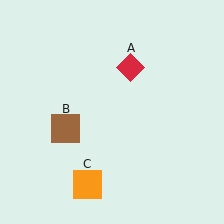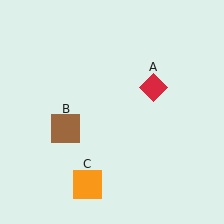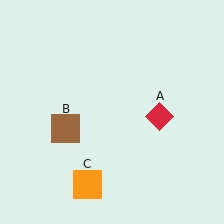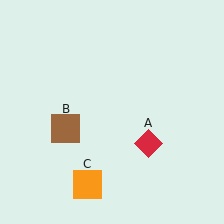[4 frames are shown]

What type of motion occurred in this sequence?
The red diamond (object A) rotated clockwise around the center of the scene.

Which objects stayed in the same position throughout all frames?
Brown square (object B) and orange square (object C) remained stationary.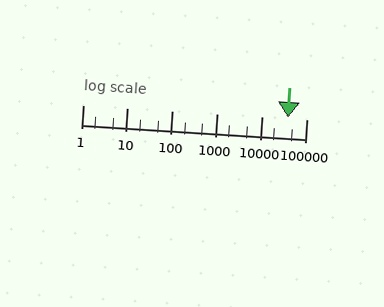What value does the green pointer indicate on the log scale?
The pointer indicates approximately 38000.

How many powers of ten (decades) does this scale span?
The scale spans 5 decades, from 1 to 100000.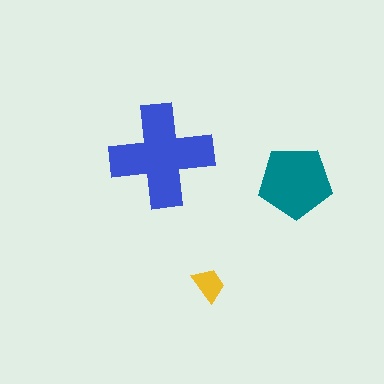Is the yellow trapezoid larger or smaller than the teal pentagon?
Smaller.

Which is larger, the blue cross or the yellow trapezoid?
The blue cross.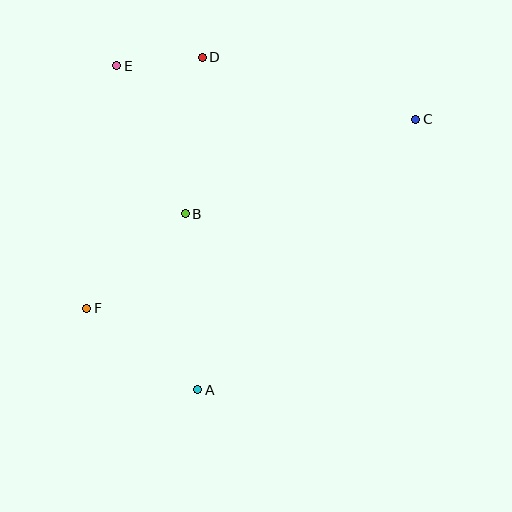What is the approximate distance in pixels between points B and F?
The distance between B and F is approximately 136 pixels.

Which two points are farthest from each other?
Points C and F are farthest from each other.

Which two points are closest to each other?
Points D and E are closest to each other.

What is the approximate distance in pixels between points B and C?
The distance between B and C is approximately 249 pixels.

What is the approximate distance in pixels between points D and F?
The distance between D and F is approximately 276 pixels.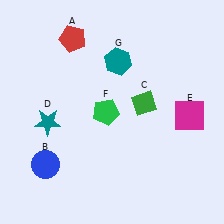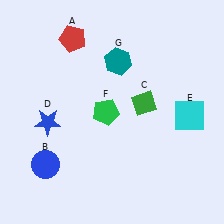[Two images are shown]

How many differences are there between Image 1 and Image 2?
There are 2 differences between the two images.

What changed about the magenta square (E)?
In Image 1, E is magenta. In Image 2, it changed to cyan.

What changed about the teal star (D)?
In Image 1, D is teal. In Image 2, it changed to blue.